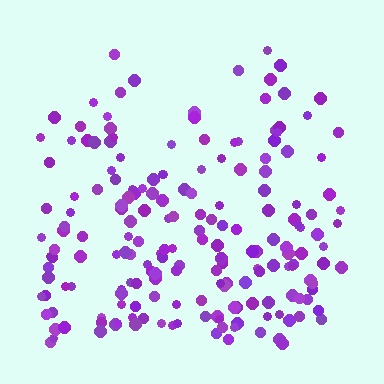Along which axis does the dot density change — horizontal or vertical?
Vertical.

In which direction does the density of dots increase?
From top to bottom, with the bottom side densest.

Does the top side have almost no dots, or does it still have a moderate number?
Still a moderate number, just noticeably fewer than the bottom.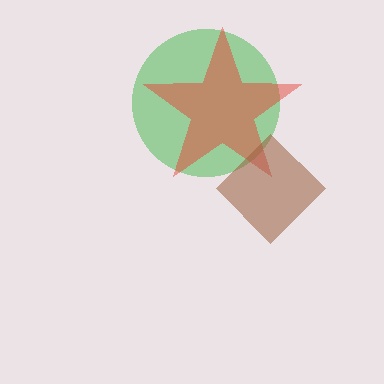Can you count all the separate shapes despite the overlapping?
Yes, there are 3 separate shapes.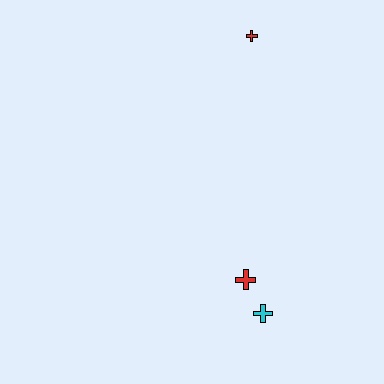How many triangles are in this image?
There are no triangles.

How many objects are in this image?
There are 3 objects.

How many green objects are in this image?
There are no green objects.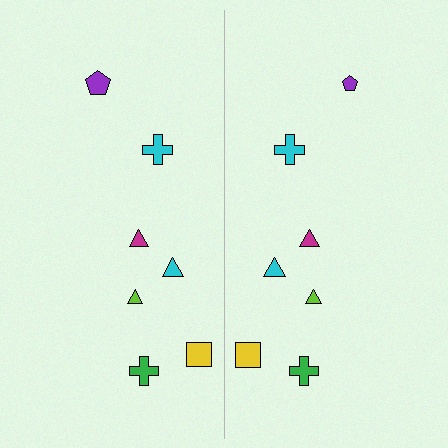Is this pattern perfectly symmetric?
No, the pattern is not perfectly symmetric. The purple pentagon on the right side has a different size than its mirror counterpart.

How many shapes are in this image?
There are 14 shapes in this image.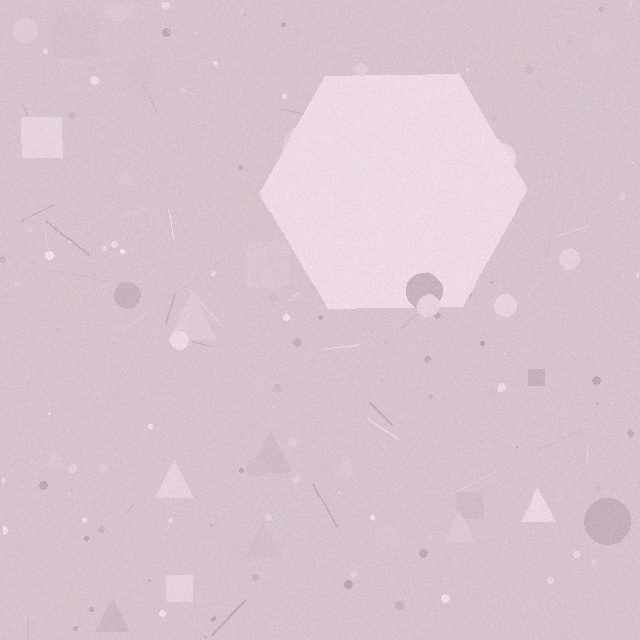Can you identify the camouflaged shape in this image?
The camouflaged shape is a hexagon.